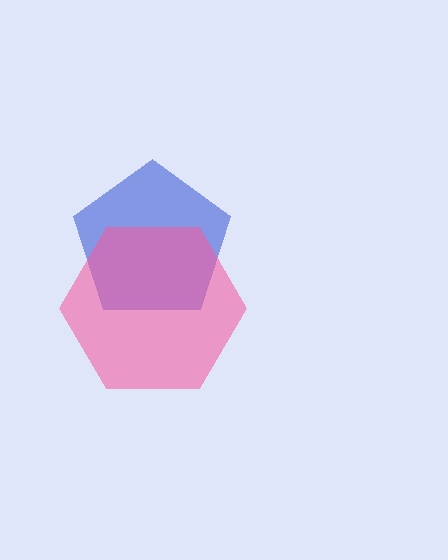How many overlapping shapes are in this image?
There are 2 overlapping shapes in the image.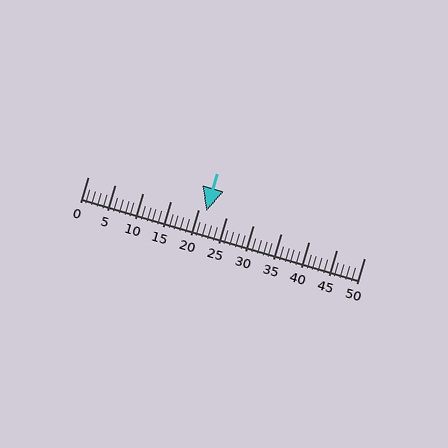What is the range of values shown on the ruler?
The ruler shows values from 0 to 50.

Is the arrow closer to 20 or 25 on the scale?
The arrow is closer to 20.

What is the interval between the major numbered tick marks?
The major tick marks are spaced 5 units apart.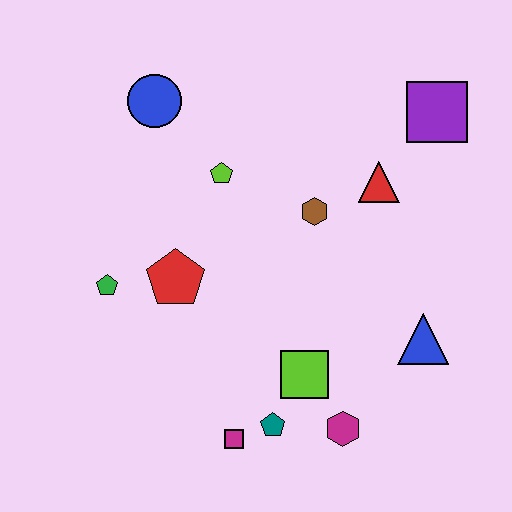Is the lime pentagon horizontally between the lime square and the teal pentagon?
No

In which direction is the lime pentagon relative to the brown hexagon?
The lime pentagon is to the left of the brown hexagon.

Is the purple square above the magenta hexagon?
Yes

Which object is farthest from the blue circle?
The magenta hexagon is farthest from the blue circle.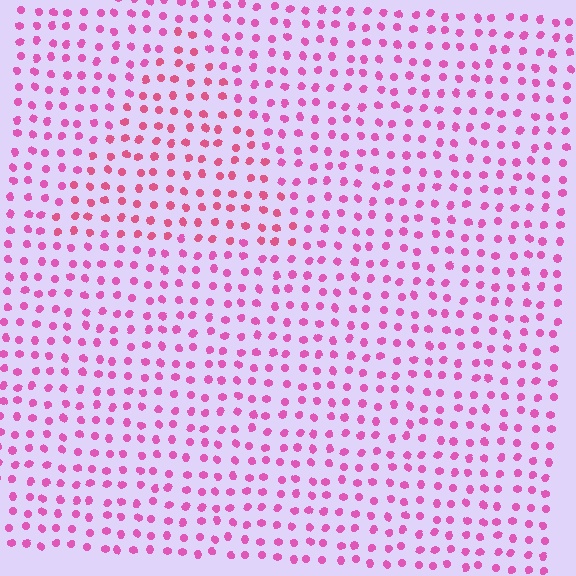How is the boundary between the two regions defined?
The boundary is defined purely by a slight shift in hue (about 20 degrees). Spacing, size, and orientation are identical on both sides.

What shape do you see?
I see a triangle.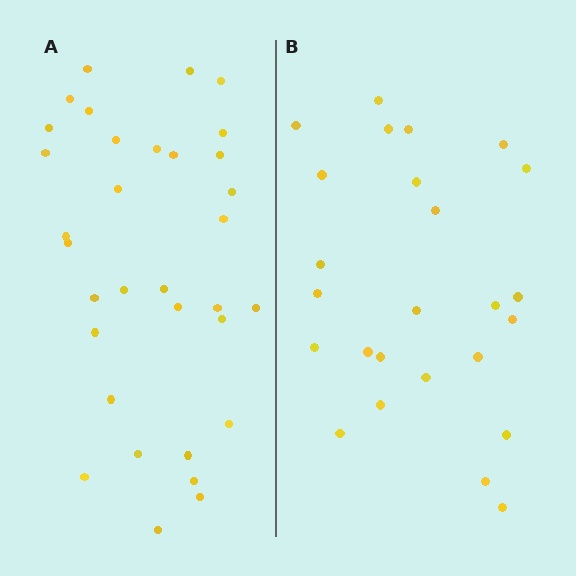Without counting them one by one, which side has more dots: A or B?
Region A (the left region) has more dots.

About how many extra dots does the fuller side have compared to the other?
Region A has roughly 8 or so more dots than region B.